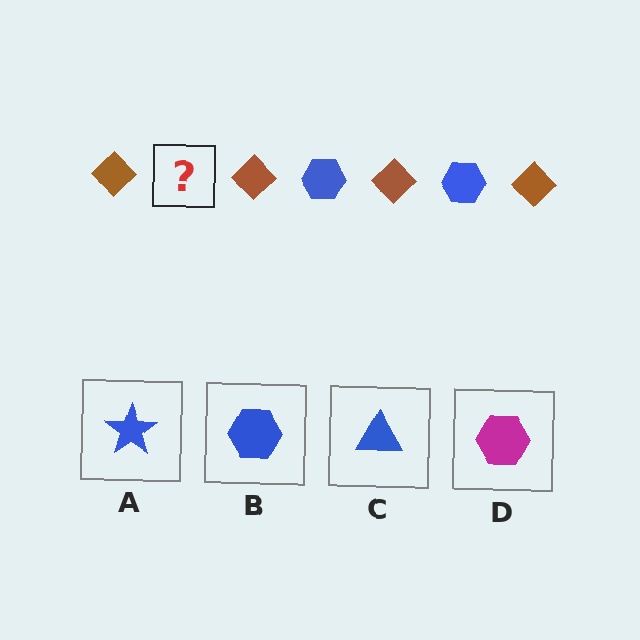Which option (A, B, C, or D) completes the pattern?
B.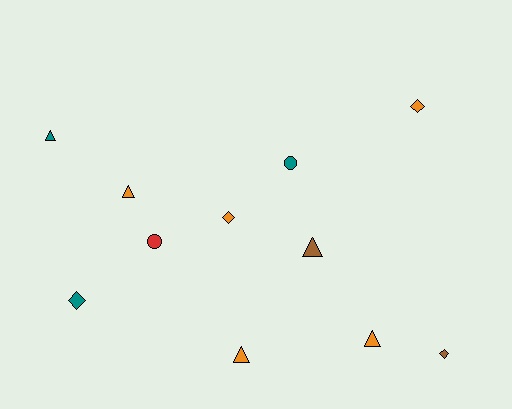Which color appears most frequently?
Orange, with 5 objects.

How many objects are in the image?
There are 11 objects.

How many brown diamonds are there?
There is 1 brown diamond.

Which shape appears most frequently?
Triangle, with 5 objects.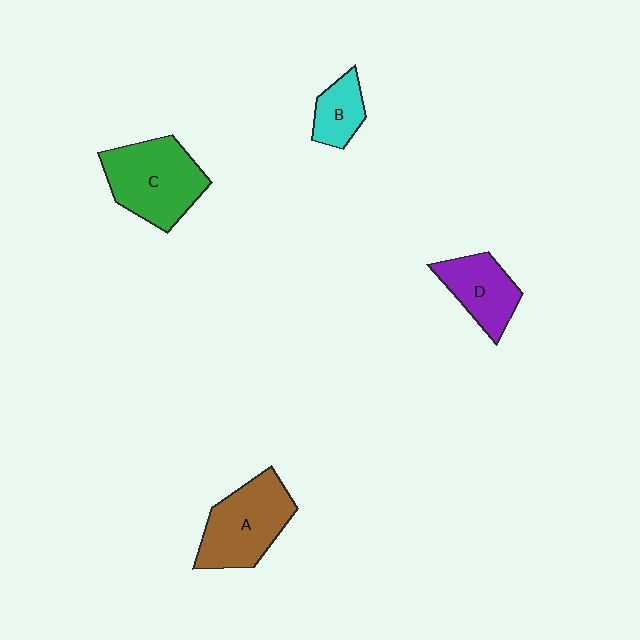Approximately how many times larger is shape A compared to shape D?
Approximately 1.4 times.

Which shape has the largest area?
Shape C (green).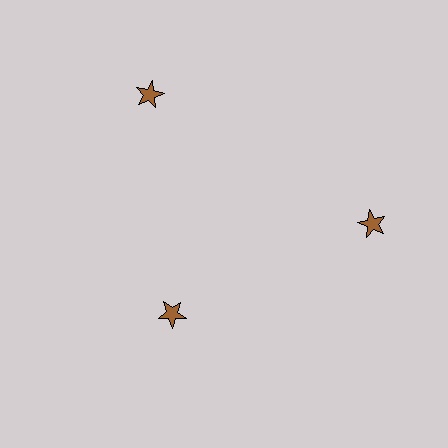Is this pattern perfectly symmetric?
No. The 3 brown stars are arranged in a ring, but one element near the 7 o'clock position is pulled inward toward the center, breaking the 3-fold rotational symmetry.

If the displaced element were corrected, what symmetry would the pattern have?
It would have 3-fold rotational symmetry — the pattern would map onto itself every 120 degrees.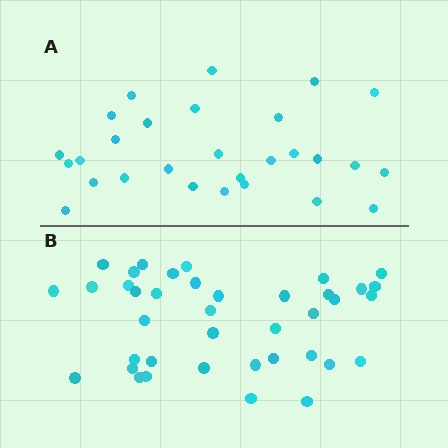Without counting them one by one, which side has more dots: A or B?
Region B (the bottom region) has more dots.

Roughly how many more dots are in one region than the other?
Region B has roughly 12 or so more dots than region A.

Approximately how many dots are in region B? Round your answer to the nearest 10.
About 40 dots. (The exact count is 39, which rounds to 40.)